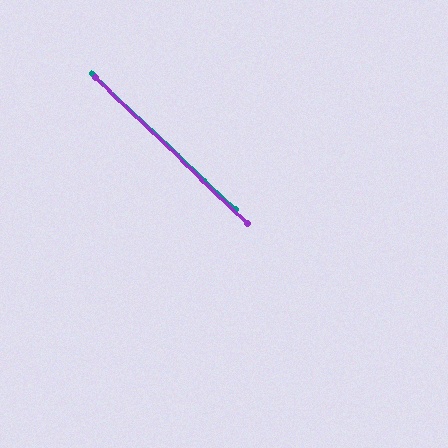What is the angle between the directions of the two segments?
Approximately 0 degrees.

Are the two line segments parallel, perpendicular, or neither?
Parallel — their directions differ by only 0.4°.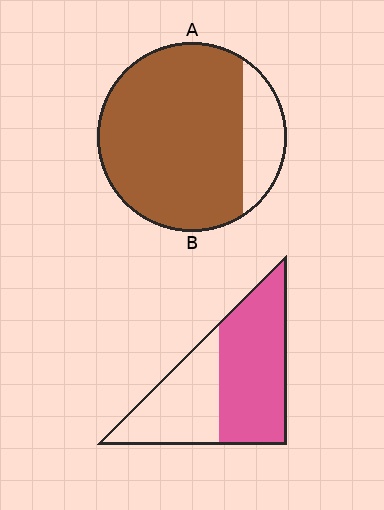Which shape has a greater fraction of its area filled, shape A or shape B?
Shape A.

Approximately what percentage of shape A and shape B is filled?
A is approximately 80% and B is approximately 60%.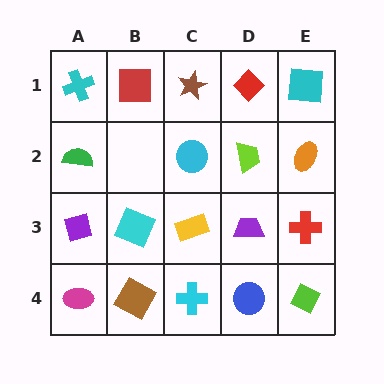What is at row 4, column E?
A lime diamond.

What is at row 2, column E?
An orange ellipse.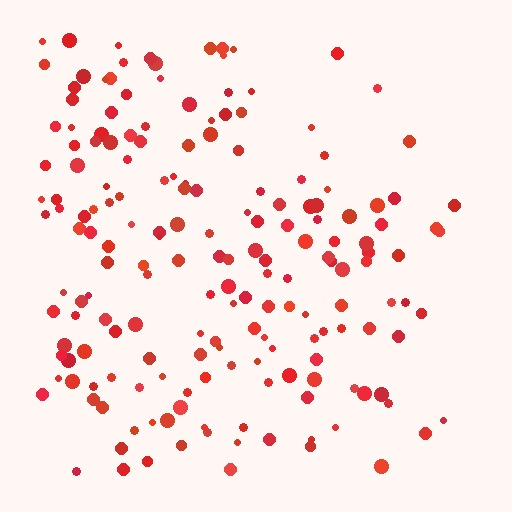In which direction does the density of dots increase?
From right to left, with the left side densest.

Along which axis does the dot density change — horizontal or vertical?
Horizontal.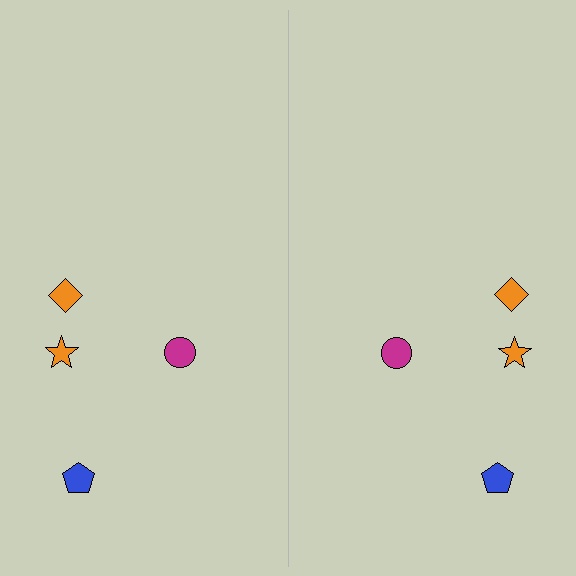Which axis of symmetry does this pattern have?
The pattern has a vertical axis of symmetry running through the center of the image.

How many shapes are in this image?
There are 8 shapes in this image.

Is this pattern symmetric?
Yes, this pattern has bilateral (reflection) symmetry.